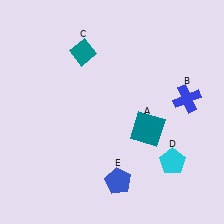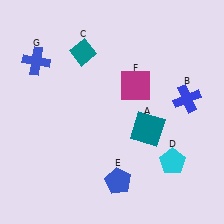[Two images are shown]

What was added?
A magenta square (F), a blue cross (G) were added in Image 2.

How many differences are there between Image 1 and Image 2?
There are 2 differences between the two images.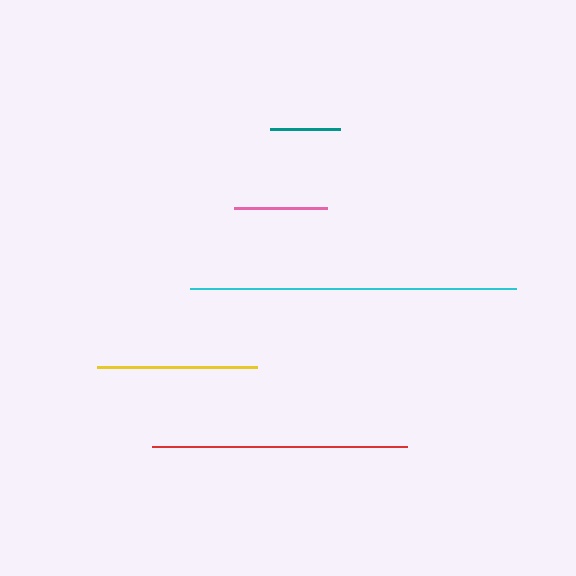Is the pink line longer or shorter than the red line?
The red line is longer than the pink line.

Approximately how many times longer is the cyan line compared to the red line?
The cyan line is approximately 1.3 times the length of the red line.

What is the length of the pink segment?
The pink segment is approximately 94 pixels long.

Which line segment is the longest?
The cyan line is the longest at approximately 326 pixels.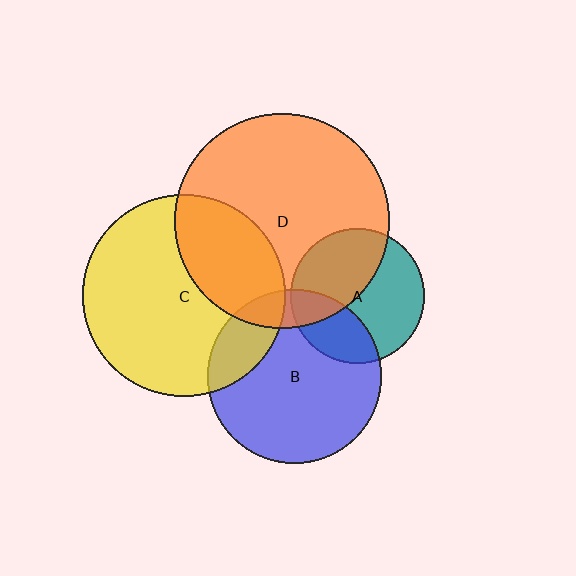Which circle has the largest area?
Circle D (orange).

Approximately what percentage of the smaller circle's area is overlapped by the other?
Approximately 30%.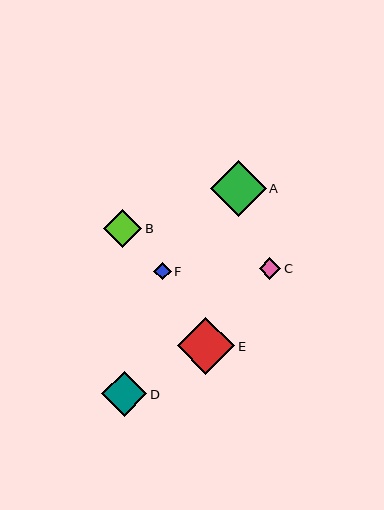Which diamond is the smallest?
Diamond F is the smallest with a size of approximately 17 pixels.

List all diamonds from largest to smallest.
From largest to smallest: E, A, D, B, C, F.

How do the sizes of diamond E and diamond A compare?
Diamond E and diamond A are approximately the same size.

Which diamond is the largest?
Diamond E is the largest with a size of approximately 58 pixels.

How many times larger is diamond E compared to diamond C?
Diamond E is approximately 2.7 times the size of diamond C.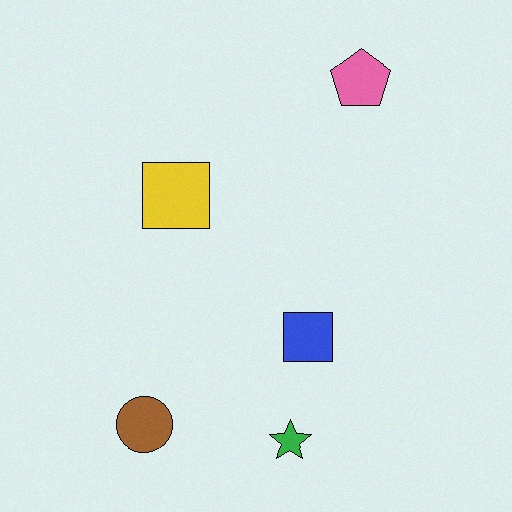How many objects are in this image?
There are 5 objects.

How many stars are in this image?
There is 1 star.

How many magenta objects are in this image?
There are no magenta objects.